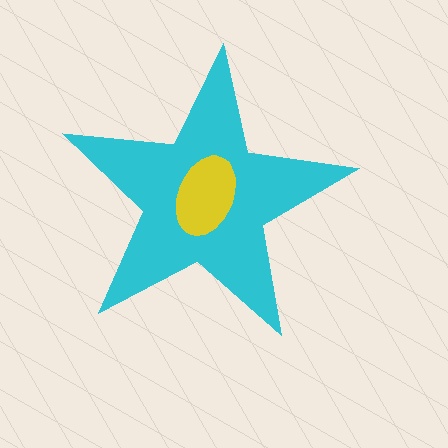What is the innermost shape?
The yellow ellipse.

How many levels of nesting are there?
2.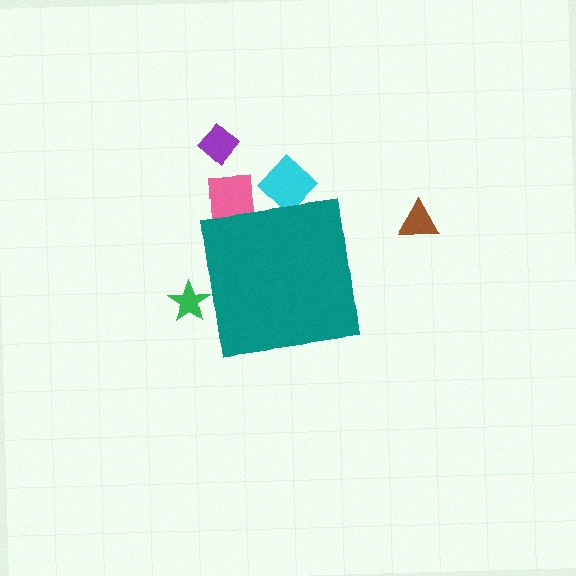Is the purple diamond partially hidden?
No, the purple diamond is fully visible.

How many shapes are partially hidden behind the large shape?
3 shapes are partially hidden.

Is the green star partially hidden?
Yes, the green star is partially hidden behind the teal square.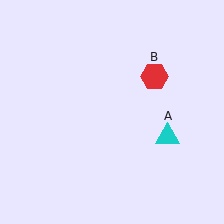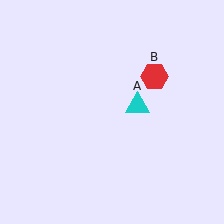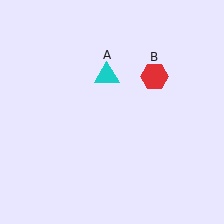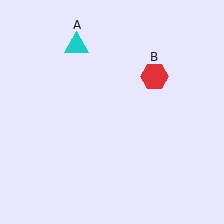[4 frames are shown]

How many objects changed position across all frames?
1 object changed position: cyan triangle (object A).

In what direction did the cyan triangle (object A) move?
The cyan triangle (object A) moved up and to the left.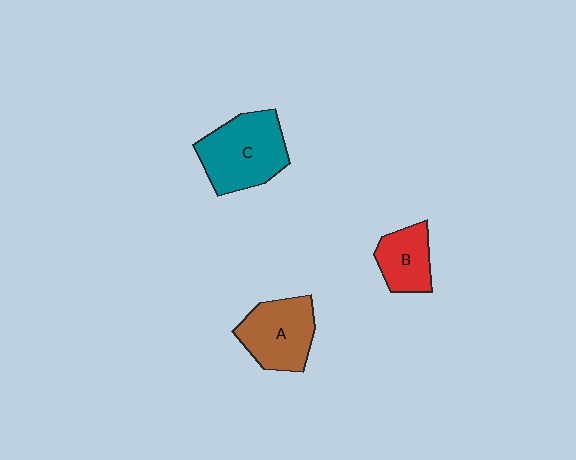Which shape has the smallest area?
Shape B (red).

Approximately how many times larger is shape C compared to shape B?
Approximately 1.7 times.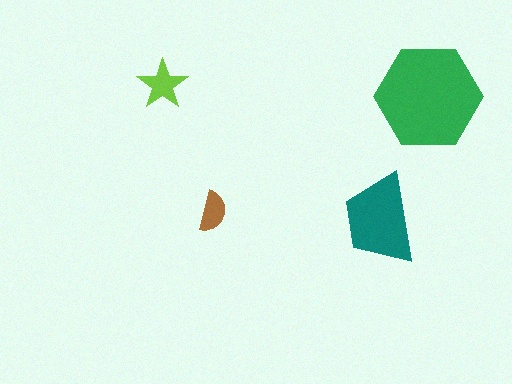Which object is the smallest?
The brown semicircle.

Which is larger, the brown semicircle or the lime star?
The lime star.